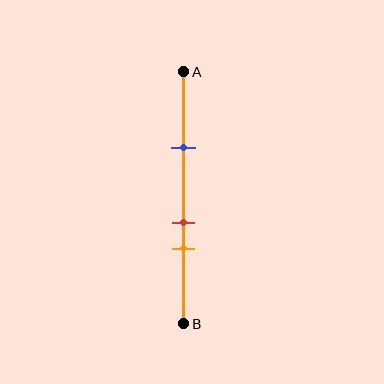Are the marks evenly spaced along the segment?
No, the marks are not evenly spaced.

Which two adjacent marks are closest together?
The red and orange marks are the closest adjacent pair.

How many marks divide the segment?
There are 3 marks dividing the segment.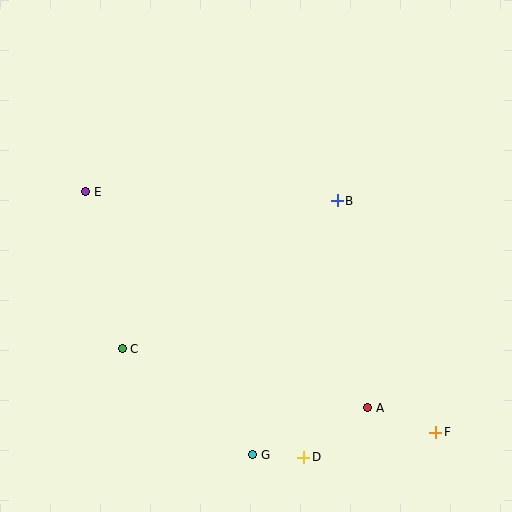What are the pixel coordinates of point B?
Point B is at (337, 201).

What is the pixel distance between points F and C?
The distance between F and C is 325 pixels.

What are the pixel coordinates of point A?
Point A is at (368, 408).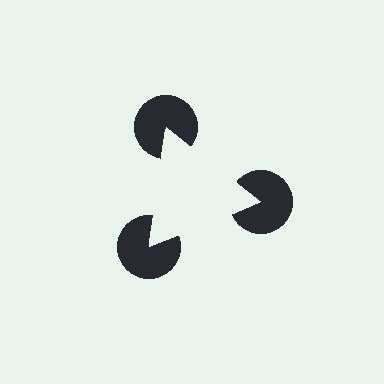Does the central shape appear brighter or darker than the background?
It typically appears slightly brighter than the background, even though no actual brightness change is drawn.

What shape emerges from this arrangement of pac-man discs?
An illusory triangle — its edges are inferred from the aligned wedge cuts in the pac-man discs, not physically drawn.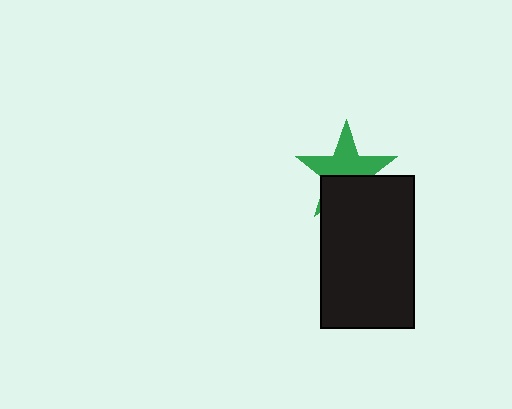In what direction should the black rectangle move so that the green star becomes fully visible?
The black rectangle should move down. That is the shortest direction to clear the overlap and leave the green star fully visible.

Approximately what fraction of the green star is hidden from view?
Roughly 40% of the green star is hidden behind the black rectangle.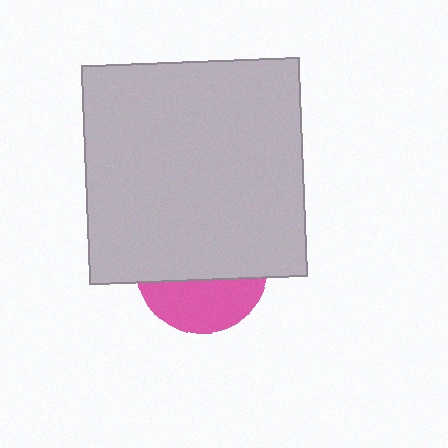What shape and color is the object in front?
The object in front is a light gray square.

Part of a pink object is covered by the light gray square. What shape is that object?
It is a circle.